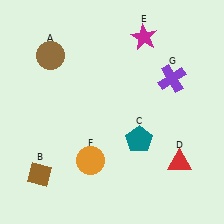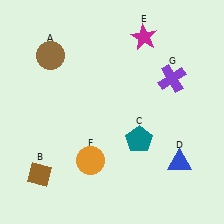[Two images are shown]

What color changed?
The triangle (D) changed from red in Image 1 to blue in Image 2.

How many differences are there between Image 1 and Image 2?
There is 1 difference between the two images.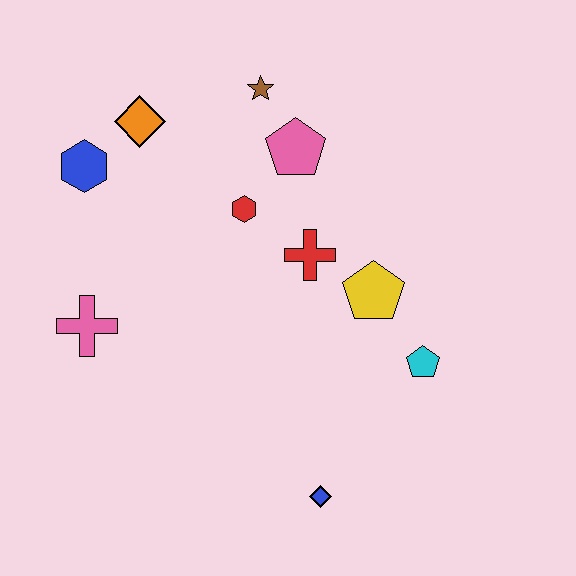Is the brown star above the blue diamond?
Yes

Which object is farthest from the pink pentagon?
The blue diamond is farthest from the pink pentagon.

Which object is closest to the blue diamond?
The cyan pentagon is closest to the blue diamond.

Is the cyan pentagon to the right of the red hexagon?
Yes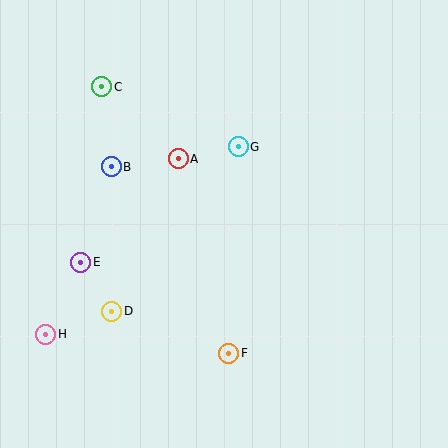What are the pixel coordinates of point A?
Point A is at (178, 159).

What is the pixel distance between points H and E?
The distance between H and E is 80 pixels.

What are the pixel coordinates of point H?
Point H is at (46, 334).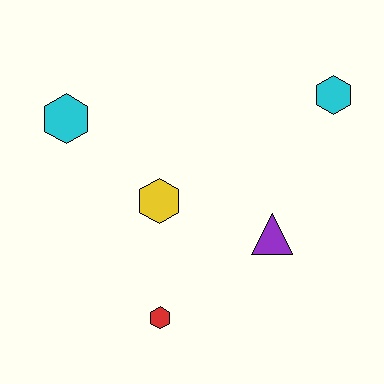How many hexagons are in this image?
There are 4 hexagons.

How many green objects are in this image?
There are no green objects.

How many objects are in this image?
There are 5 objects.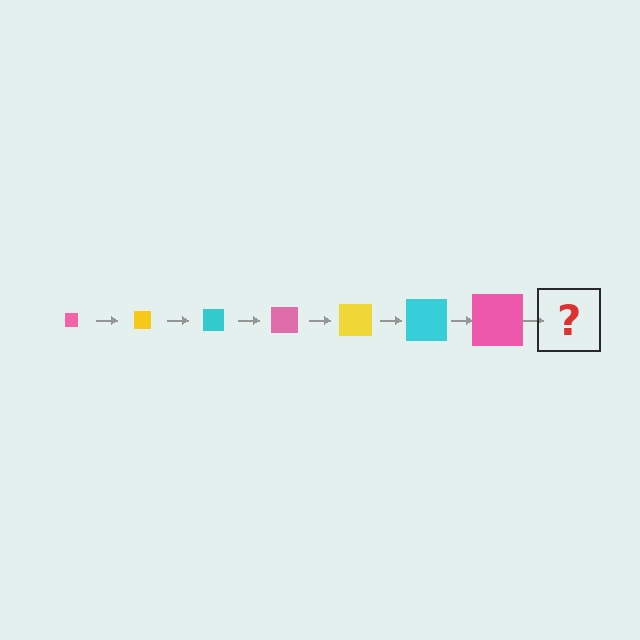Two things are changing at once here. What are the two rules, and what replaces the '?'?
The two rules are that the square grows larger each step and the color cycles through pink, yellow, and cyan. The '?' should be a yellow square, larger than the previous one.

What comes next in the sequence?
The next element should be a yellow square, larger than the previous one.